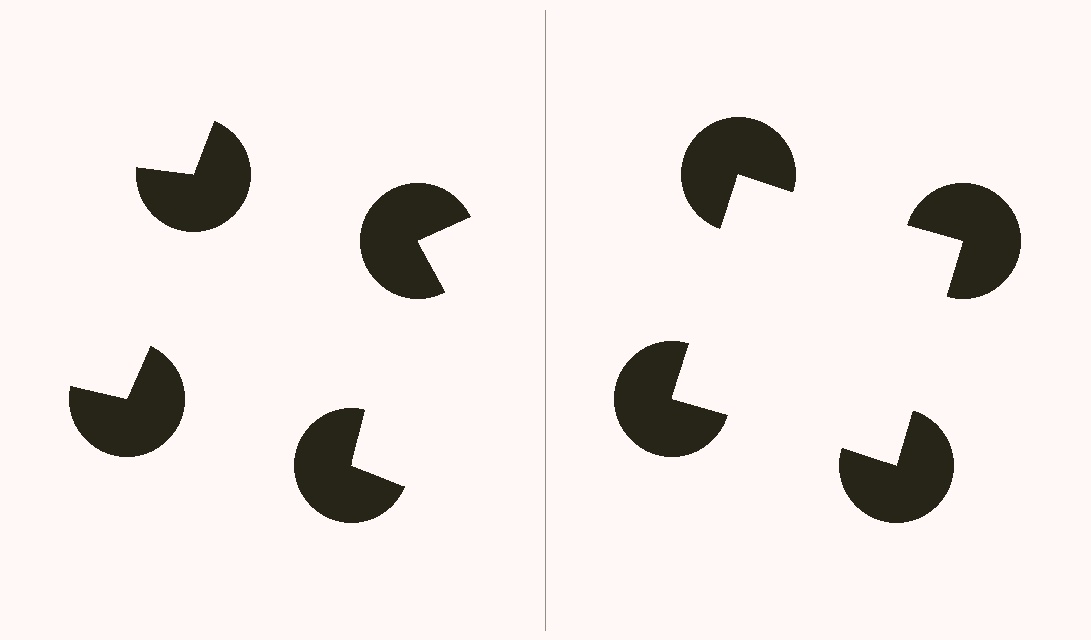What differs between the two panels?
The pac-man discs are positioned identically on both sides; only the wedge orientations differ. On the right they align to a square; on the left they are misaligned.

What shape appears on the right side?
An illusory square.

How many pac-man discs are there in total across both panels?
8 — 4 on each side.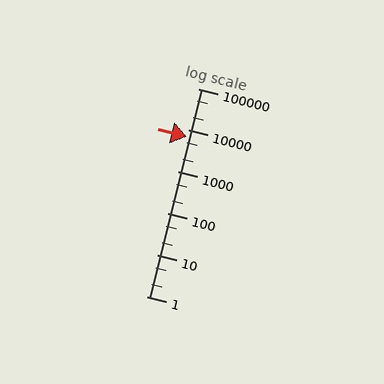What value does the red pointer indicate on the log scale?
The pointer indicates approximately 6800.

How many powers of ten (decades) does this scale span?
The scale spans 5 decades, from 1 to 100000.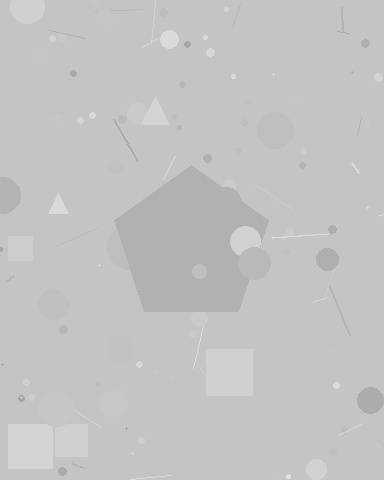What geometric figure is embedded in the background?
A pentagon is embedded in the background.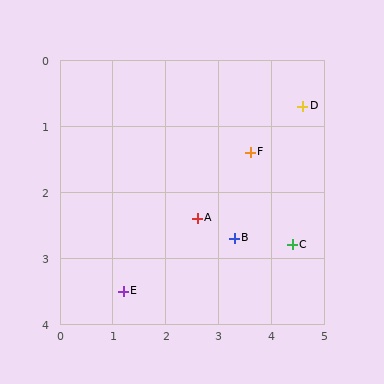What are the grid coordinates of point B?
Point B is at approximately (3.3, 2.7).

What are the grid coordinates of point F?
Point F is at approximately (3.6, 1.4).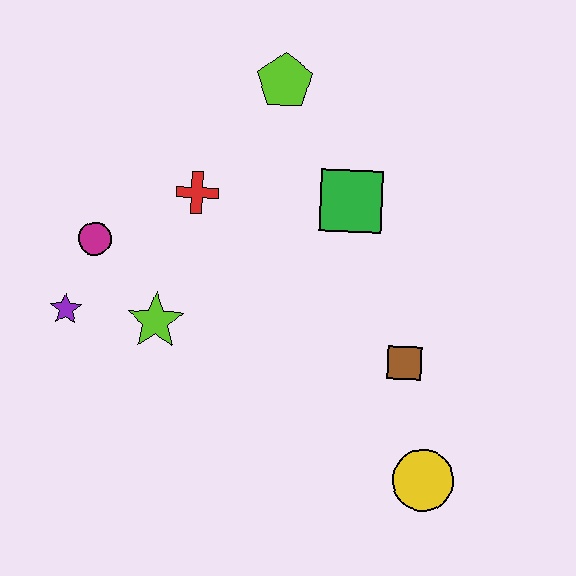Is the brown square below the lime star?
Yes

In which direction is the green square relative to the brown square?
The green square is above the brown square.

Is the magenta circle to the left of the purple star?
No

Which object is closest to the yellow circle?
The brown square is closest to the yellow circle.